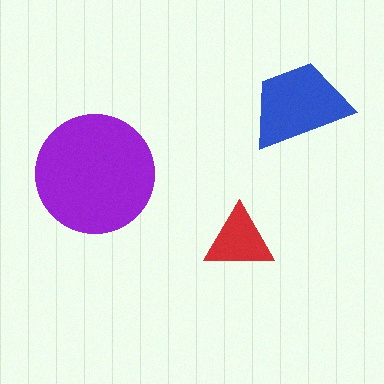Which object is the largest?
The purple circle.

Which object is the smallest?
The red triangle.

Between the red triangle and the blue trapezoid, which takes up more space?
The blue trapezoid.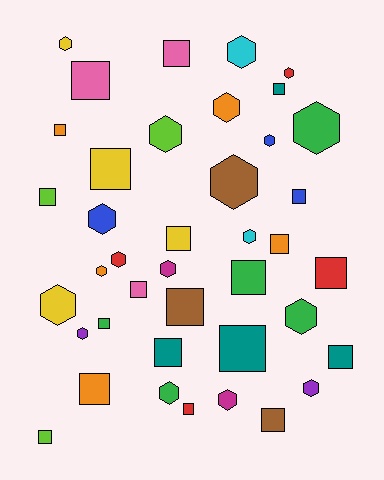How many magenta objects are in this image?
There are 2 magenta objects.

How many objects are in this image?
There are 40 objects.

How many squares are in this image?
There are 21 squares.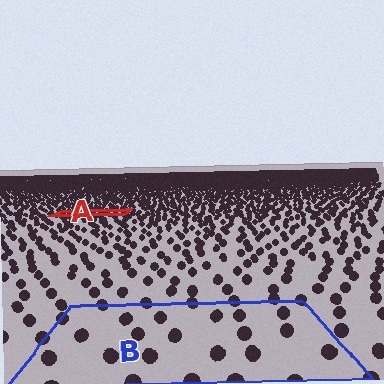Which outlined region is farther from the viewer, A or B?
Region A is farther from the viewer — the texture elements inside it appear smaller and more densely packed.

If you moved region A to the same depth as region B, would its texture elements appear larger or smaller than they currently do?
They would appear larger. At a closer depth, the same texture elements are projected at a bigger on-screen size.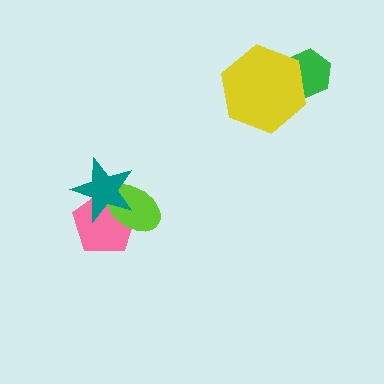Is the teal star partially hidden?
No, no other shape covers it.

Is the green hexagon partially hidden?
Yes, it is partially covered by another shape.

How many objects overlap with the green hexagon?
1 object overlaps with the green hexagon.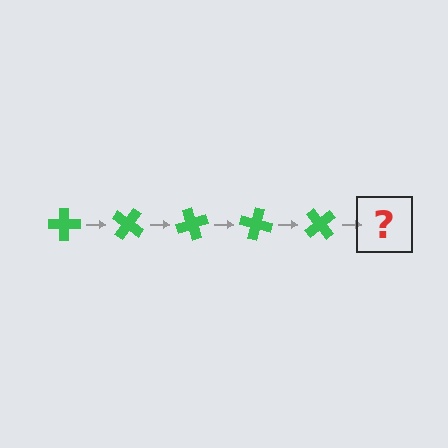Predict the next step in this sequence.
The next step is a green cross rotated 175 degrees.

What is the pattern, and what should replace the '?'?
The pattern is that the cross rotates 35 degrees each step. The '?' should be a green cross rotated 175 degrees.